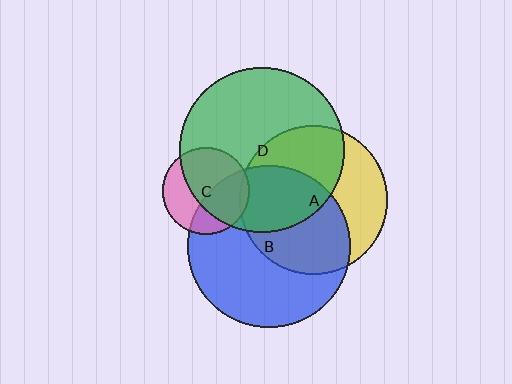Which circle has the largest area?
Circle D (green).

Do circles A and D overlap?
Yes.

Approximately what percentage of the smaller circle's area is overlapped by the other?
Approximately 50%.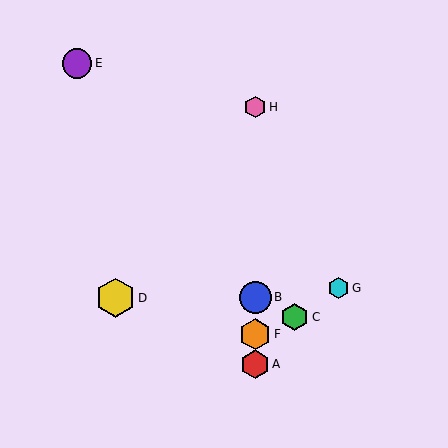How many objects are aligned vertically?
4 objects (A, B, F, H) are aligned vertically.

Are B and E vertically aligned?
No, B is at x≈255 and E is at x≈77.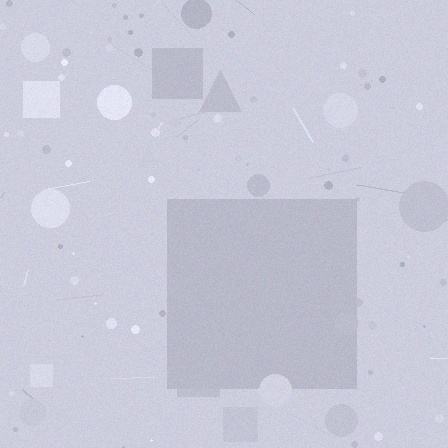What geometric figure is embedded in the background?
A square is embedded in the background.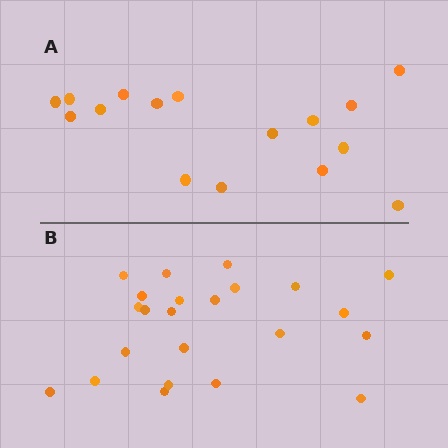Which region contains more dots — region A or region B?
Region B (the bottom region) has more dots.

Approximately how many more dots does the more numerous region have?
Region B has roughly 8 or so more dots than region A.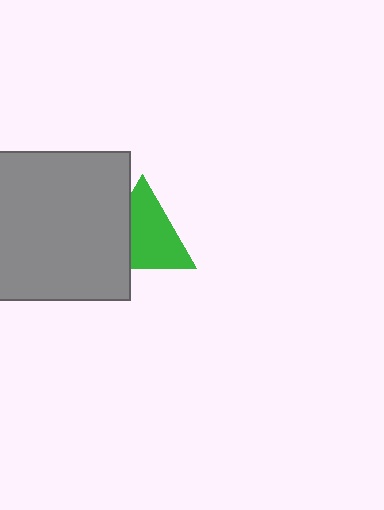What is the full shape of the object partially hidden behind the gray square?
The partially hidden object is a green triangle.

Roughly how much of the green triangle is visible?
Most of it is visible (roughly 67%).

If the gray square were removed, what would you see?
You would see the complete green triangle.